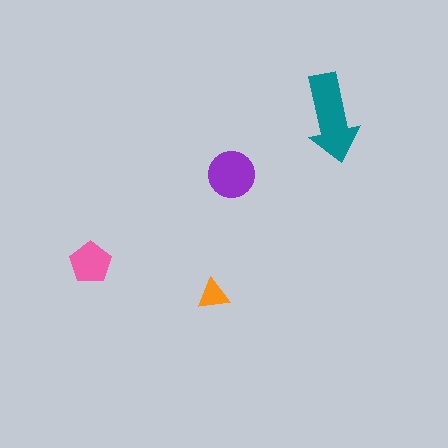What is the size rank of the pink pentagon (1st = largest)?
3rd.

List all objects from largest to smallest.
The teal arrow, the purple circle, the pink pentagon, the orange triangle.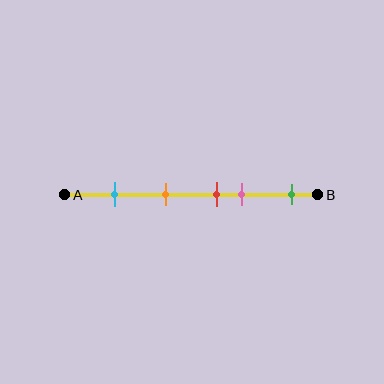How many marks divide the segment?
There are 5 marks dividing the segment.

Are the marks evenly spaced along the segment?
No, the marks are not evenly spaced.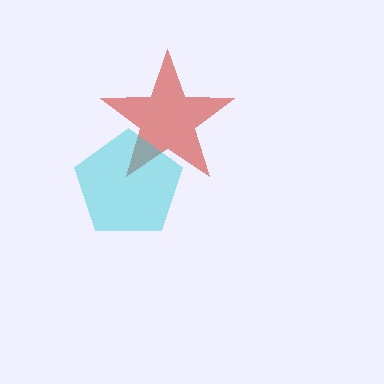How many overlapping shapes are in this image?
There are 2 overlapping shapes in the image.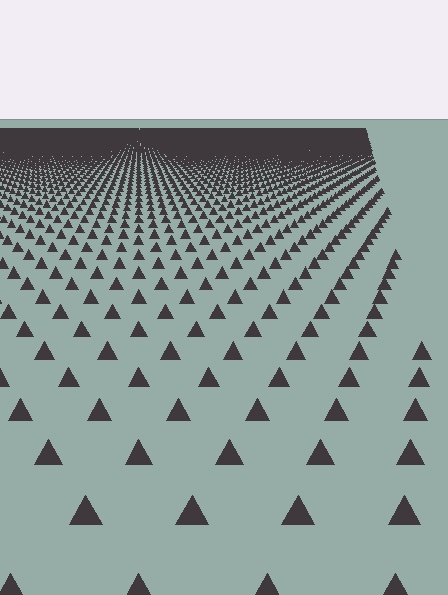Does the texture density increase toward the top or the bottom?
Density increases toward the top.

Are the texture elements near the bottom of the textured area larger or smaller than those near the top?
Larger. Near the bottom, elements are closer to the viewer and appear at a bigger on-screen size.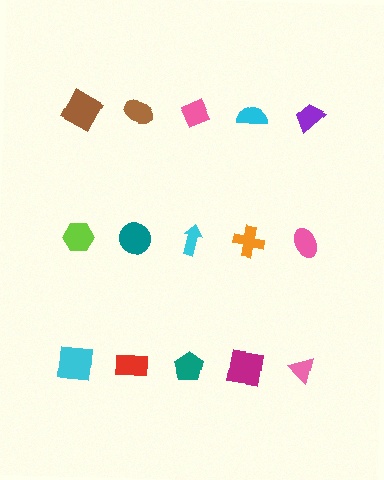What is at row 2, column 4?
An orange cross.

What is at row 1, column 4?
A cyan semicircle.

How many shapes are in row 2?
5 shapes.